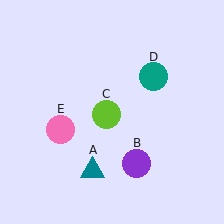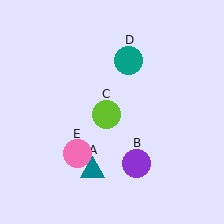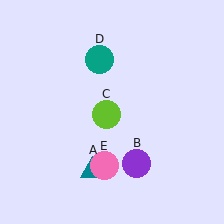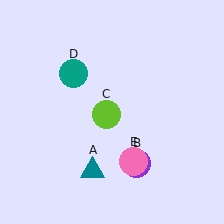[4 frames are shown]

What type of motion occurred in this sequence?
The teal circle (object D), pink circle (object E) rotated counterclockwise around the center of the scene.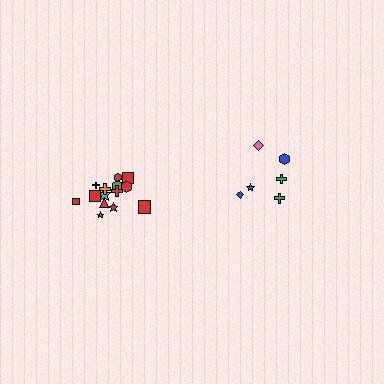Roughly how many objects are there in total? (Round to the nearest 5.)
Roughly 20 objects in total.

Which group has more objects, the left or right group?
The left group.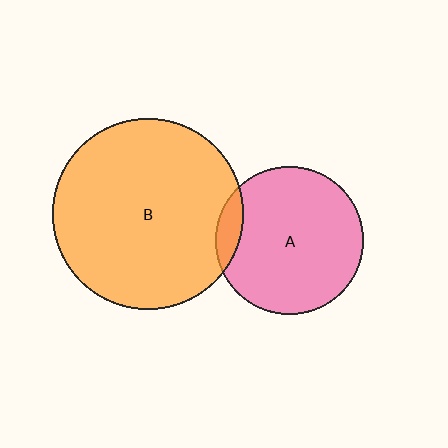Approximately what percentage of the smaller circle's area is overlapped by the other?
Approximately 10%.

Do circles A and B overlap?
Yes.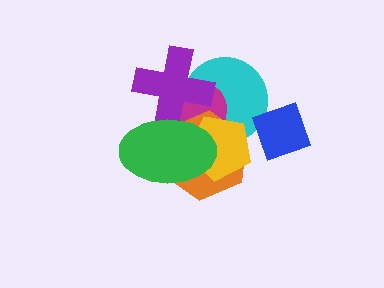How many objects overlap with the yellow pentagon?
4 objects overlap with the yellow pentagon.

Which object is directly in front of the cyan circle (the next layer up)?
The magenta ellipse is directly in front of the cyan circle.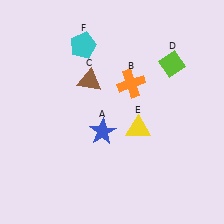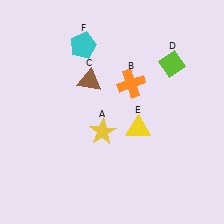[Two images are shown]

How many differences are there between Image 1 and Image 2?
There is 1 difference between the two images.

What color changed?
The star (A) changed from blue in Image 1 to yellow in Image 2.